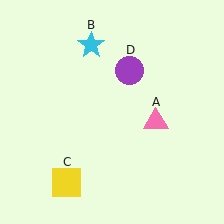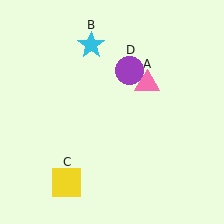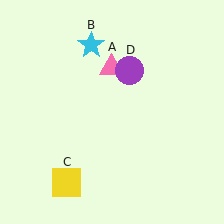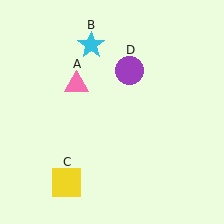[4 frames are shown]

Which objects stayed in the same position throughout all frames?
Cyan star (object B) and yellow square (object C) and purple circle (object D) remained stationary.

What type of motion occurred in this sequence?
The pink triangle (object A) rotated counterclockwise around the center of the scene.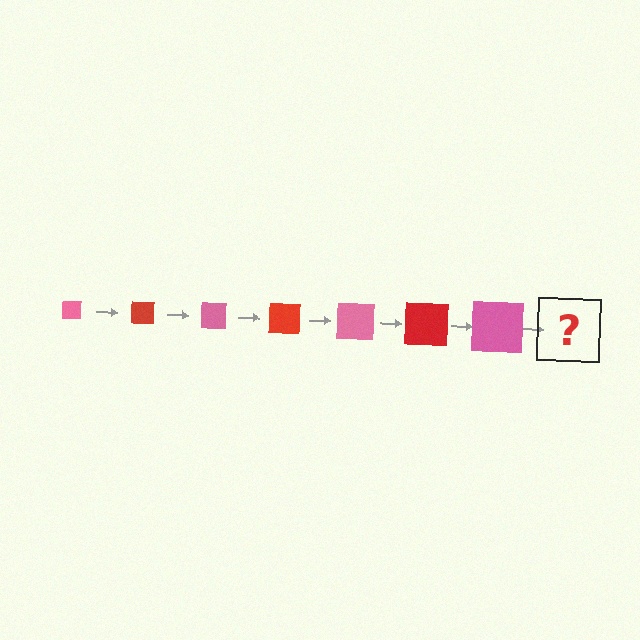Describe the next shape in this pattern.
It should be a red square, larger than the previous one.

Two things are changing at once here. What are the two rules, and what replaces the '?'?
The two rules are that the square grows larger each step and the color cycles through pink and red. The '?' should be a red square, larger than the previous one.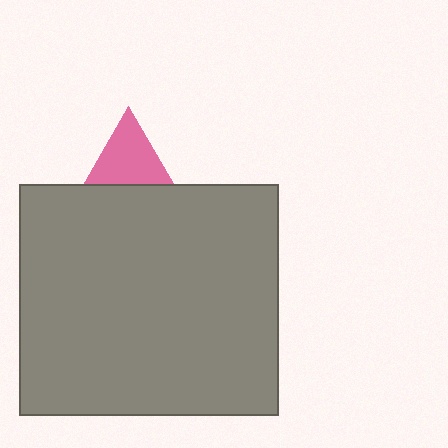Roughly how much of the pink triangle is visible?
About half of it is visible (roughly 50%).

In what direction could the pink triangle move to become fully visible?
The pink triangle could move up. That would shift it out from behind the gray rectangle entirely.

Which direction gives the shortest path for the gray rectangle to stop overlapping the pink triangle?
Moving down gives the shortest separation.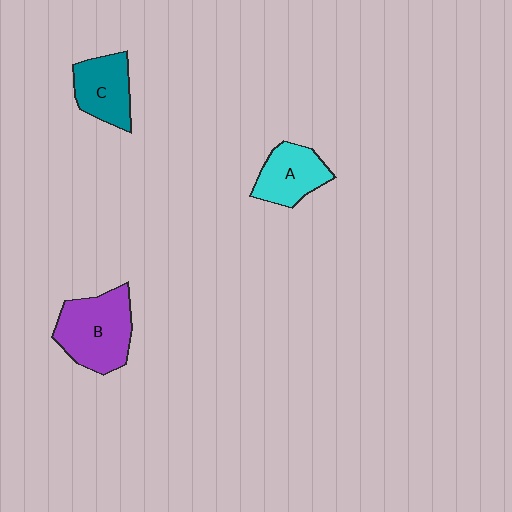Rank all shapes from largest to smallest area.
From largest to smallest: B (purple), C (teal), A (cyan).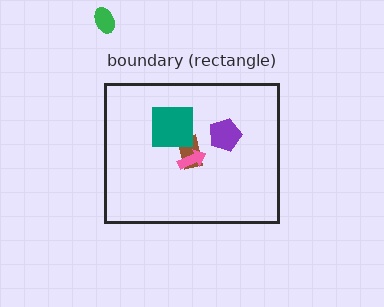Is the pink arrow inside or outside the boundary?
Inside.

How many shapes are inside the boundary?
4 inside, 1 outside.